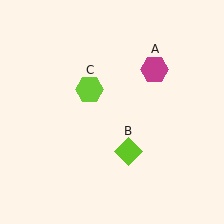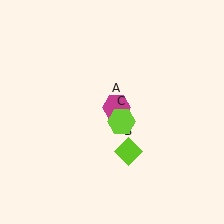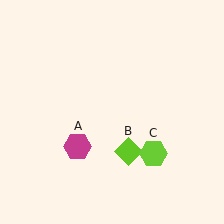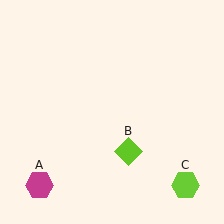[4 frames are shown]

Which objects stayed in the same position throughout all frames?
Lime diamond (object B) remained stationary.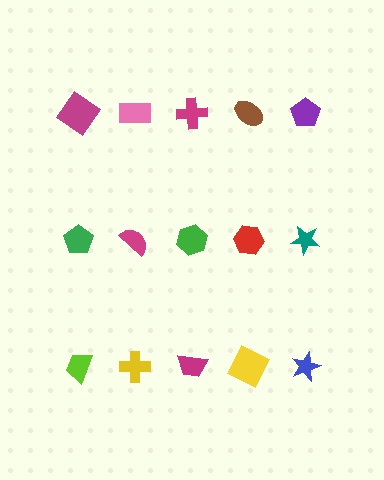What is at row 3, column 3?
A magenta trapezoid.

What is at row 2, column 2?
A magenta semicircle.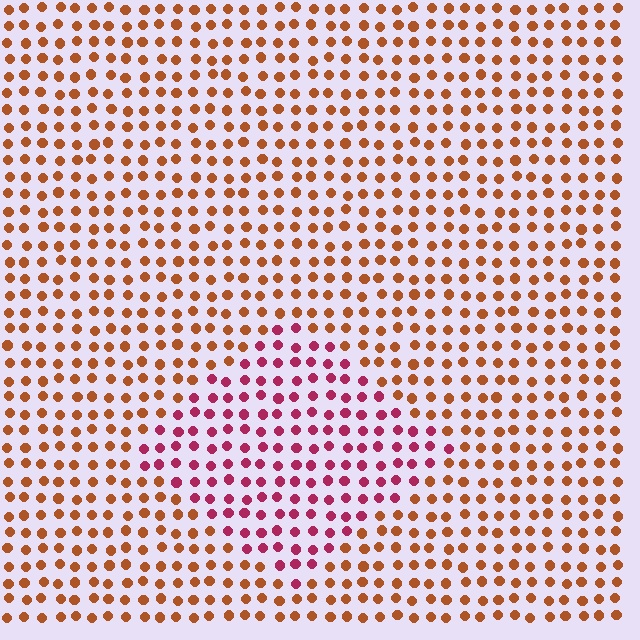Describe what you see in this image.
The image is filled with small brown elements in a uniform arrangement. A diamond-shaped region is visible where the elements are tinted to a slightly different hue, forming a subtle color boundary.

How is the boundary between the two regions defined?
The boundary is defined purely by a slight shift in hue (about 45 degrees). Spacing, size, and orientation are identical on both sides.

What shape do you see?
I see a diamond.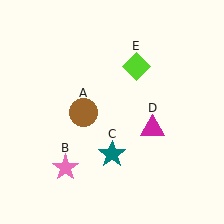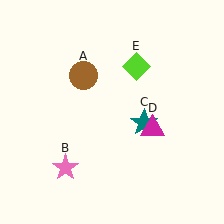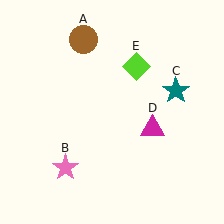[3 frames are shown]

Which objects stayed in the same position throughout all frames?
Pink star (object B) and magenta triangle (object D) and lime diamond (object E) remained stationary.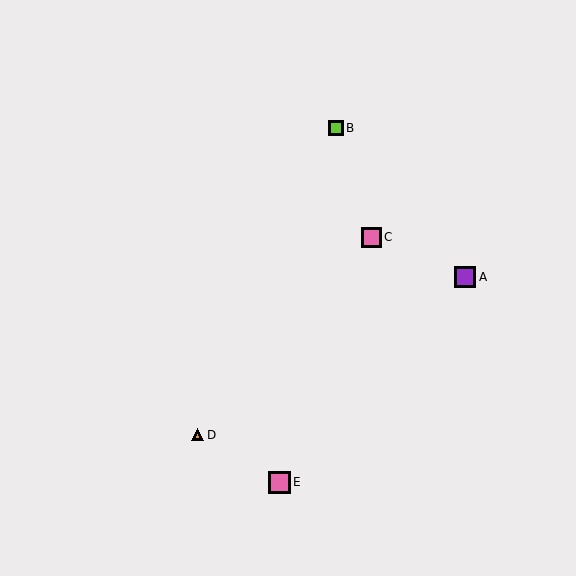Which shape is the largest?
The pink square (labeled E) is the largest.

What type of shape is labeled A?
Shape A is a purple square.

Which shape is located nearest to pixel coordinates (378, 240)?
The pink square (labeled C) at (371, 237) is nearest to that location.